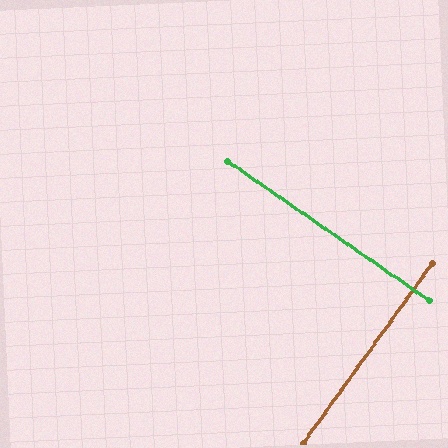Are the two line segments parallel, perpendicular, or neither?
Perpendicular — they meet at approximately 89°.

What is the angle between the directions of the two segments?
Approximately 89 degrees.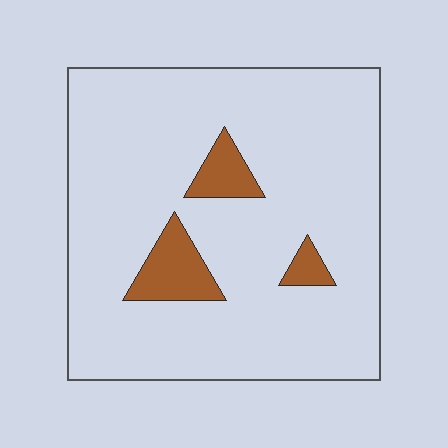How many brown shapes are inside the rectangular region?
3.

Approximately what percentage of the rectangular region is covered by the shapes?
Approximately 10%.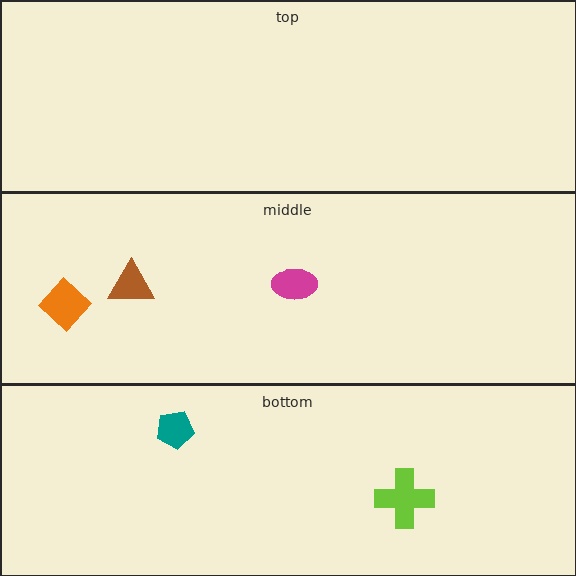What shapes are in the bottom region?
The teal pentagon, the lime cross.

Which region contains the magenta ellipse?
The middle region.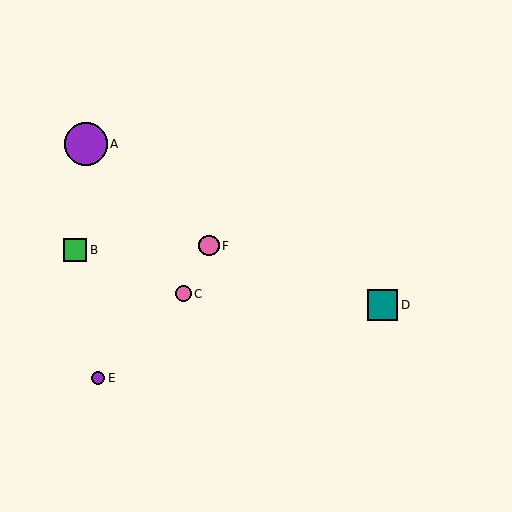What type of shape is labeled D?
Shape D is a teal square.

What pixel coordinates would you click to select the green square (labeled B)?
Click at (75, 250) to select the green square B.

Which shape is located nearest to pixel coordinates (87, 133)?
The purple circle (labeled A) at (86, 144) is nearest to that location.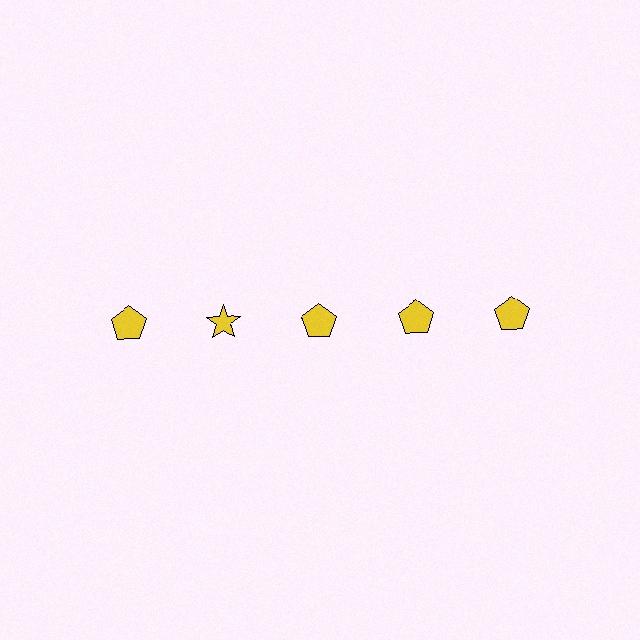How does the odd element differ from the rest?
It has a different shape: star instead of pentagon.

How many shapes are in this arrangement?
There are 5 shapes arranged in a grid pattern.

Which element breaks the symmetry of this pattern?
The yellow star in the top row, second from left column breaks the symmetry. All other shapes are yellow pentagons.